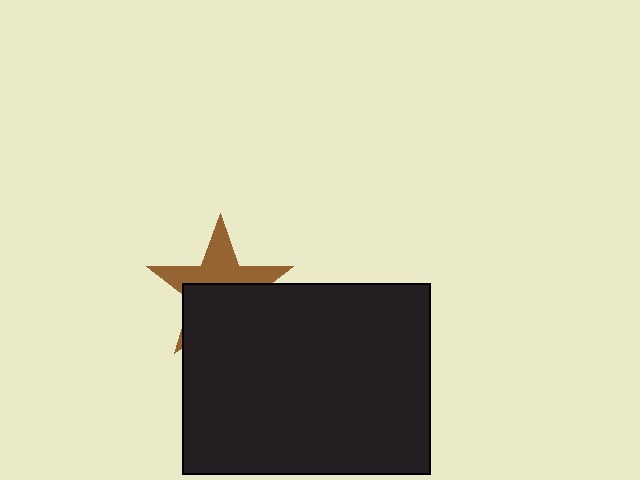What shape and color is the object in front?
The object in front is a black rectangle.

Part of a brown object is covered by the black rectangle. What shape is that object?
It is a star.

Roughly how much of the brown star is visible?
About half of it is visible (roughly 47%).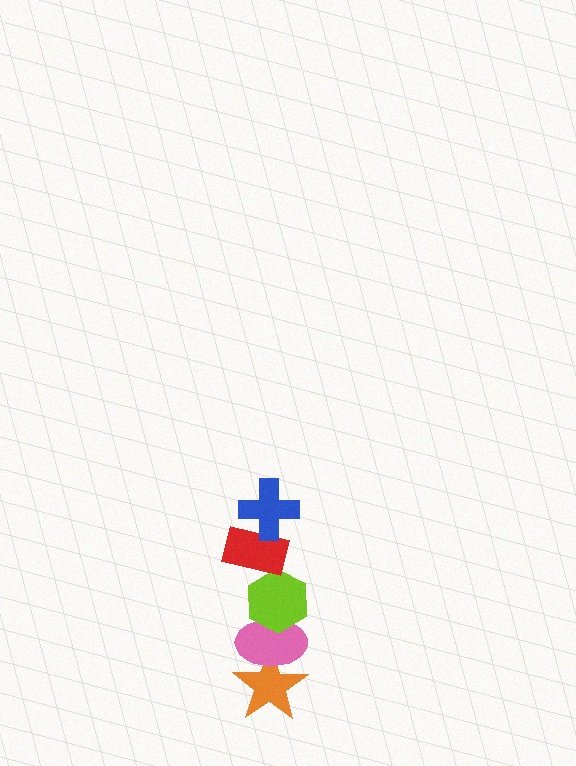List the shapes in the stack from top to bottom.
From top to bottom: the blue cross, the red rectangle, the lime hexagon, the pink ellipse, the orange star.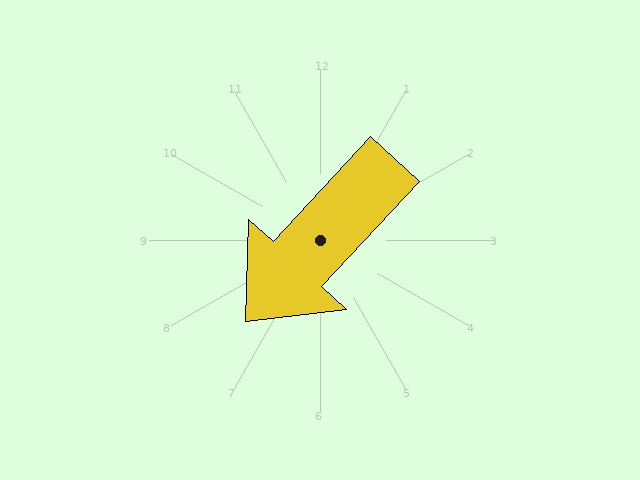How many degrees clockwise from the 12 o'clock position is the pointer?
Approximately 223 degrees.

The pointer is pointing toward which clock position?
Roughly 7 o'clock.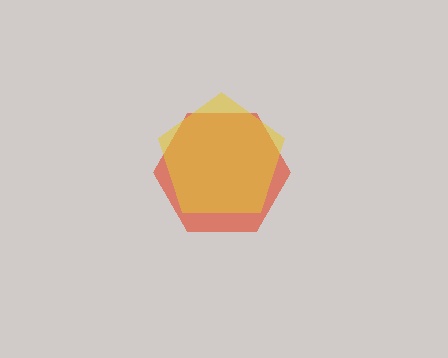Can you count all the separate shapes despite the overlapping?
Yes, there are 2 separate shapes.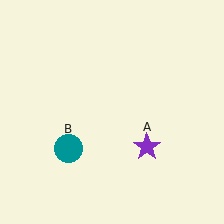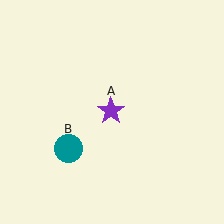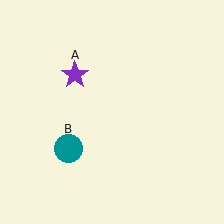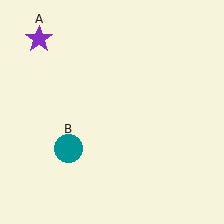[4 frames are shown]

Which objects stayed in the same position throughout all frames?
Teal circle (object B) remained stationary.